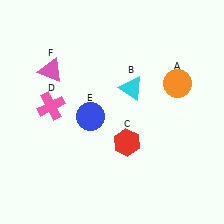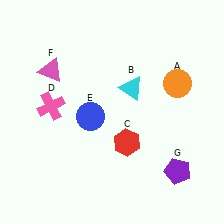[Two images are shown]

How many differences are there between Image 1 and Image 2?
There is 1 difference between the two images.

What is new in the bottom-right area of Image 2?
A purple pentagon (G) was added in the bottom-right area of Image 2.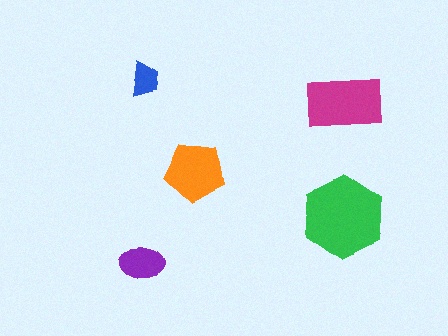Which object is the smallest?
The blue trapezoid.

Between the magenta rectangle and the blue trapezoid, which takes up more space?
The magenta rectangle.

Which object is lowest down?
The purple ellipse is bottommost.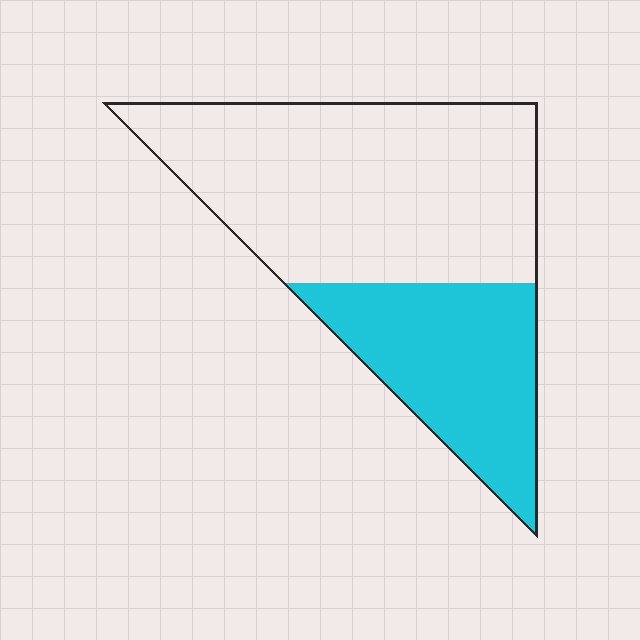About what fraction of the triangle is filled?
About one third (1/3).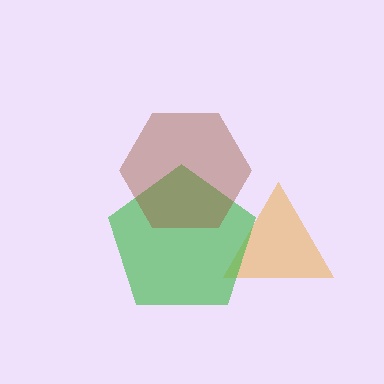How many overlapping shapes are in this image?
There are 3 overlapping shapes in the image.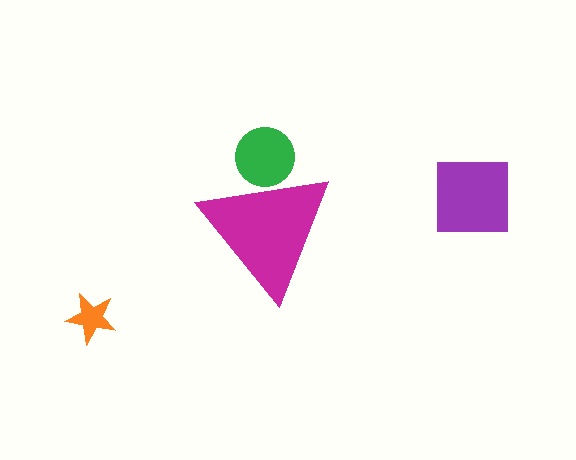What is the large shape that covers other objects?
A magenta triangle.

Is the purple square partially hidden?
No, the purple square is fully visible.